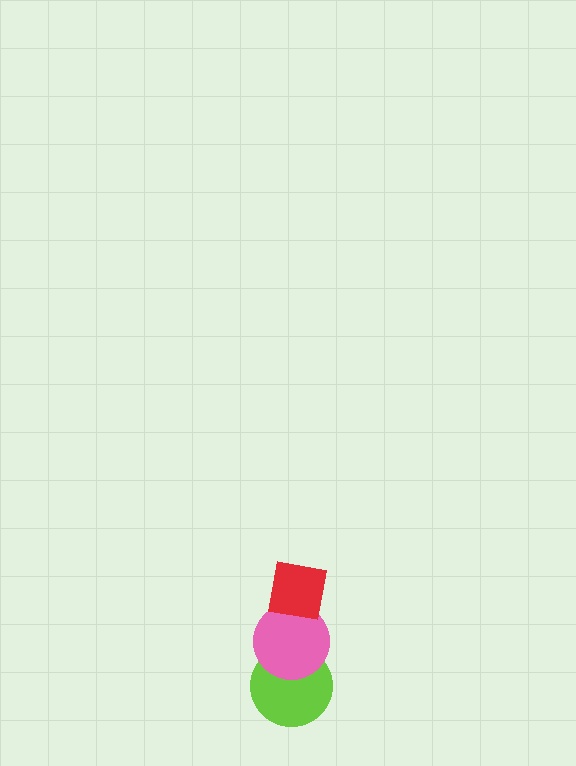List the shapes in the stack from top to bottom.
From top to bottom: the red square, the pink circle, the lime circle.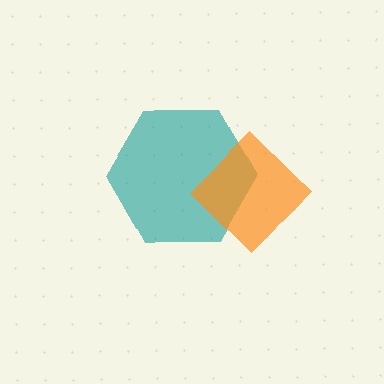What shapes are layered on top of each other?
The layered shapes are: a teal hexagon, an orange diamond.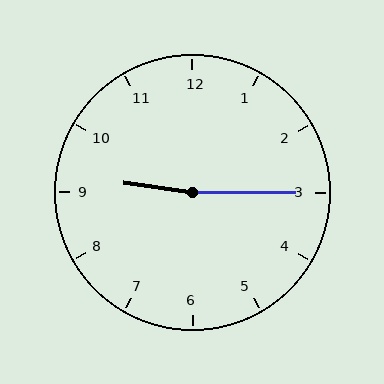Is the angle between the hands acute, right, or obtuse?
It is obtuse.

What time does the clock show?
9:15.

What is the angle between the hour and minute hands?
Approximately 172 degrees.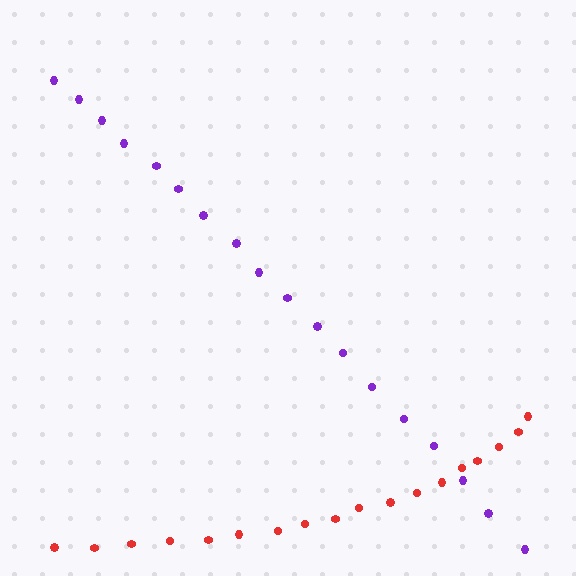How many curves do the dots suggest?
There are 2 distinct paths.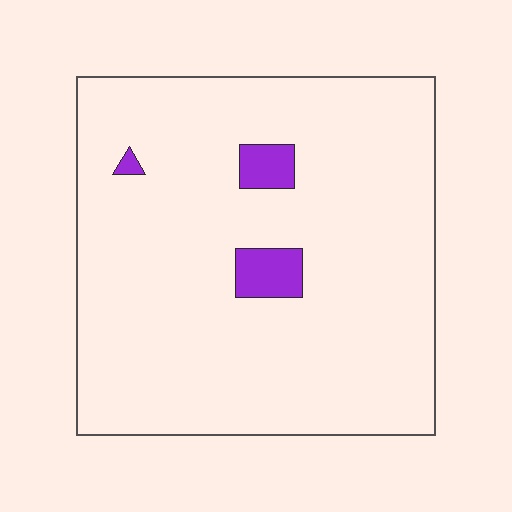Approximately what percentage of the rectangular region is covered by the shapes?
Approximately 5%.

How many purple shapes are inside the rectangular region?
3.